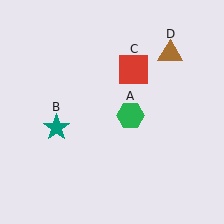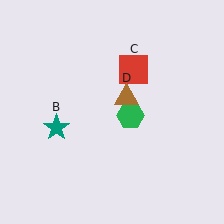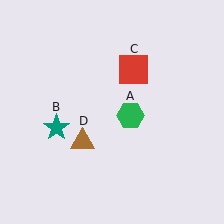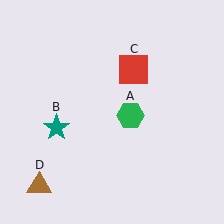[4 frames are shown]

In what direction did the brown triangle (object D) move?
The brown triangle (object D) moved down and to the left.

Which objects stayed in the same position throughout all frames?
Green hexagon (object A) and teal star (object B) and red square (object C) remained stationary.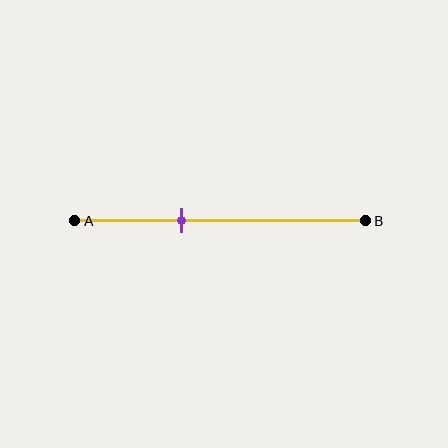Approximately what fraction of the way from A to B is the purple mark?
The purple mark is approximately 35% of the way from A to B.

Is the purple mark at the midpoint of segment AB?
No, the mark is at about 35% from A, not at the 50% midpoint.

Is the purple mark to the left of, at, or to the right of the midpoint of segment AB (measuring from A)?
The purple mark is to the left of the midpoint of segment AB.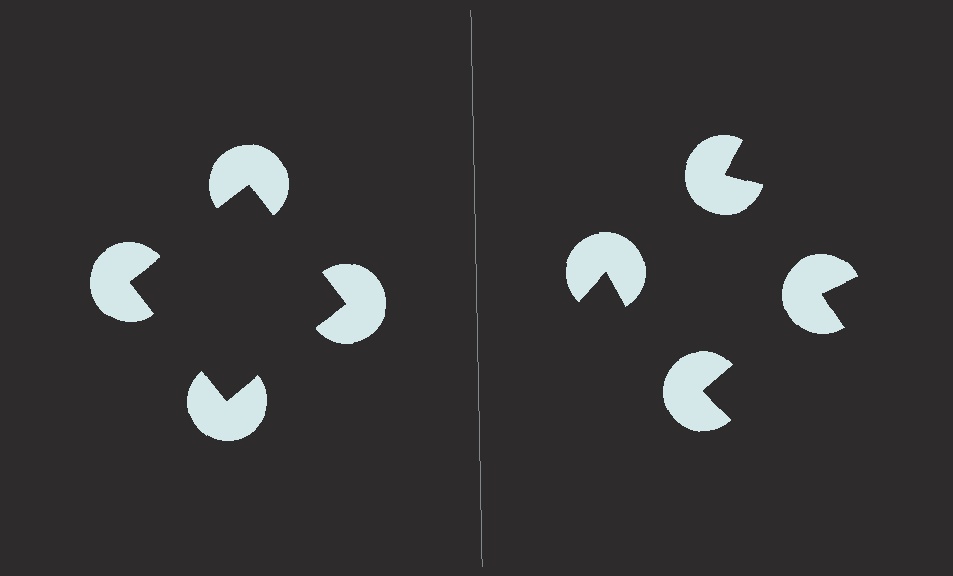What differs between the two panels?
The pac-man discs are positioned identically on both sides; only the wedge orientations differ. On the left they align to a square; on the right they are misaligned.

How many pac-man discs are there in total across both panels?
8 — 4 on each side.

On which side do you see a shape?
An illusory square appears on the left side. On the right side the wedge cuts are rotated, so no coherent shape forms.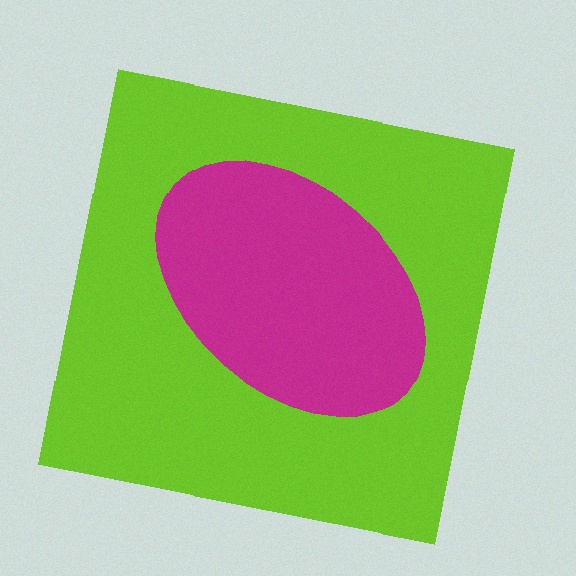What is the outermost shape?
The lime square.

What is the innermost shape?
The magenta ellipse.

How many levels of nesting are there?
2.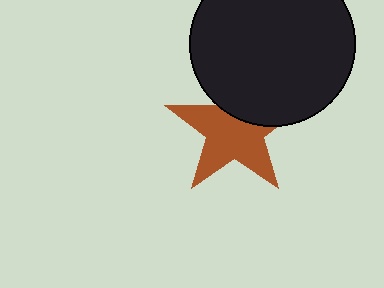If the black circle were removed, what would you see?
You would see the complete brown star.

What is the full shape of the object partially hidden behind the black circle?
The partially hidden object is a brown star.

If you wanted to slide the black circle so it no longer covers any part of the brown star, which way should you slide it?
Slide it up — that is the most direct way to separate the two shapes.